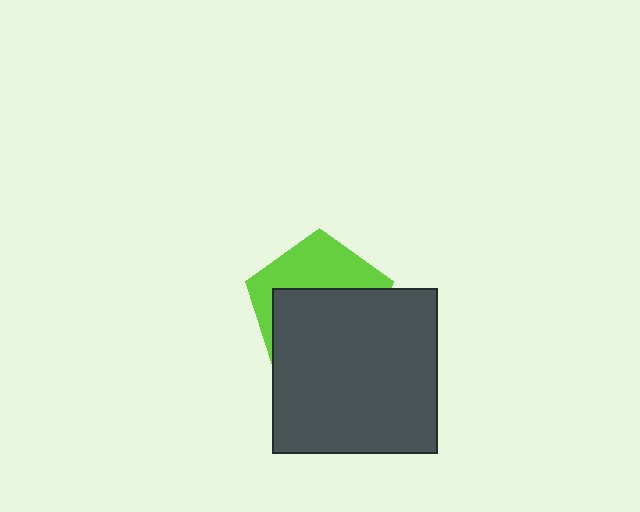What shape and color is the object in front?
The object in front is a dark gray square.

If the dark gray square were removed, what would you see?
You would see the complete lime pentagon.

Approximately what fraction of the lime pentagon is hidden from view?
Roughly 60% of the lime pentagon is hidden behind the dark gray square.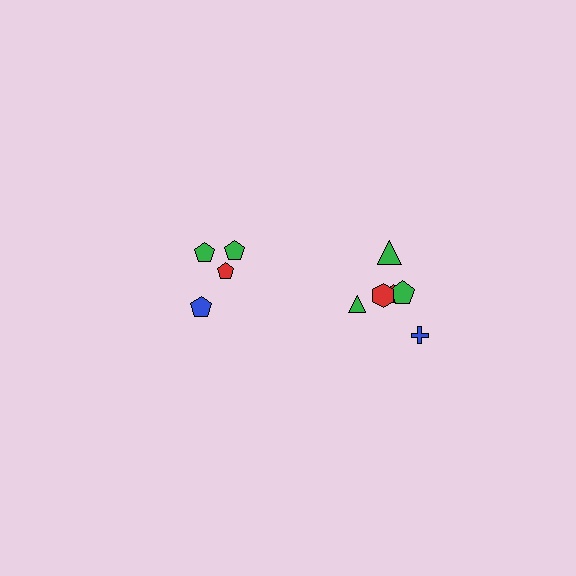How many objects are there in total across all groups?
There are 10 objects.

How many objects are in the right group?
There are 6 objects.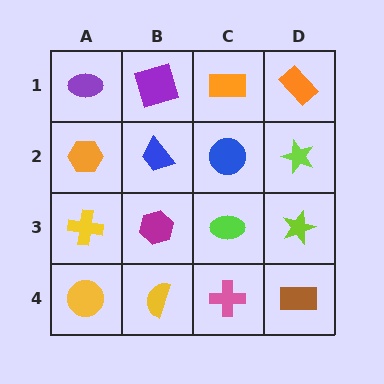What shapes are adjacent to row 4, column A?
A yellow cross (row 3, column A), a yellow semicircle (row 4, column B).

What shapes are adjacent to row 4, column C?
A lime ellipse (row 3, column C), a yellow semicircle (row 4, column B), a brown rectangle (row 4, column D).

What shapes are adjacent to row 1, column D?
A lime star (row 2, column D), an orange rectangle (row 1, column C).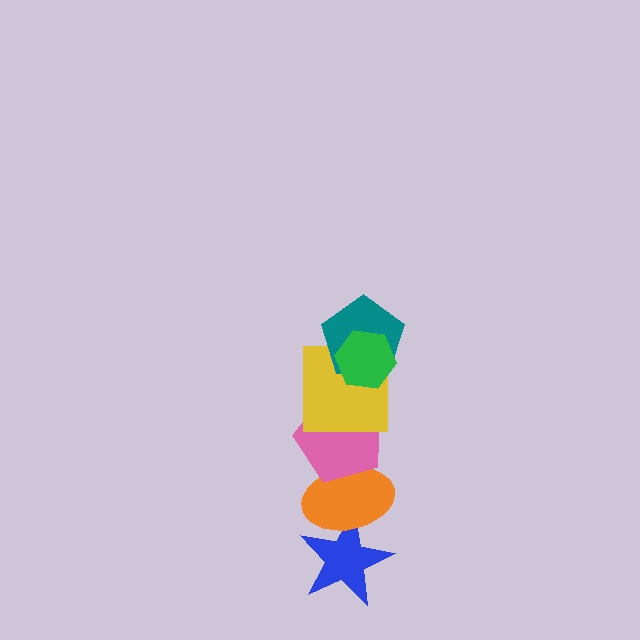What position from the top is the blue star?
The blue star is 6th from the top.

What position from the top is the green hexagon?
The green hexagon is 1st from the top.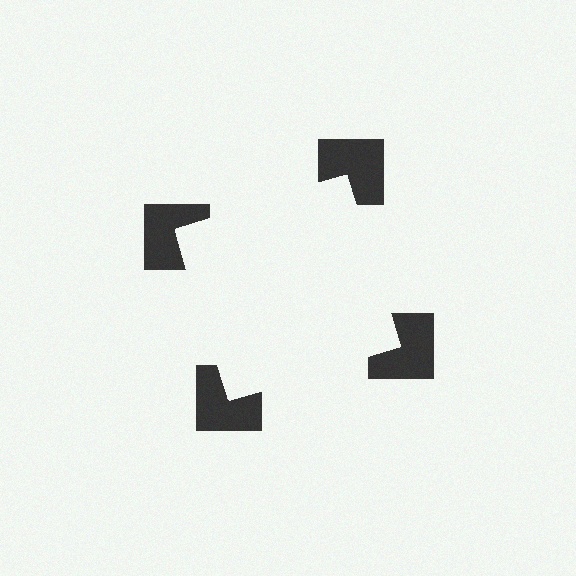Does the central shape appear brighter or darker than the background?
It typically appears slightly brighter than the background, even though no actual brightness change is drawn.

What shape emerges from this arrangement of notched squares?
An illusory square — its edges are inferred from the aligned wedge cuts in the notched squares, not physically drawn.